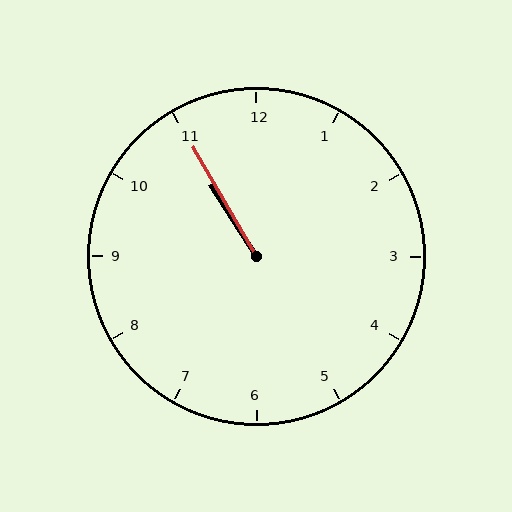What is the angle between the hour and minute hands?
Approximately 2 degrees.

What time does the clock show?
10:55.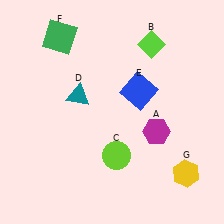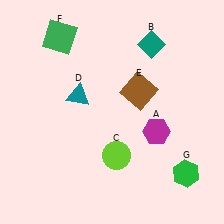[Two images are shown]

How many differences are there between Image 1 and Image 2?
There are 3 differences between the two images.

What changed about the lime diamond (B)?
In Image 1, B is lime. In Image 2, it changed to teal.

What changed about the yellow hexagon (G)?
In Image 1, G is yellow. In Image 2, it changed to green.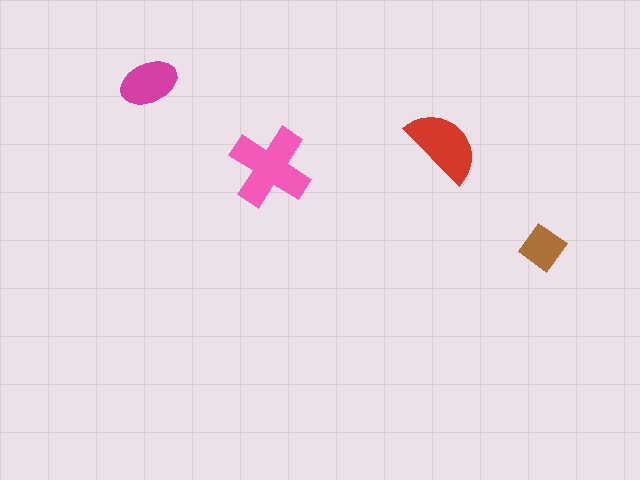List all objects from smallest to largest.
The brown diamond, the magenta ellipse, the red semicircle, the pink cross.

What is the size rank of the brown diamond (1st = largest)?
4th.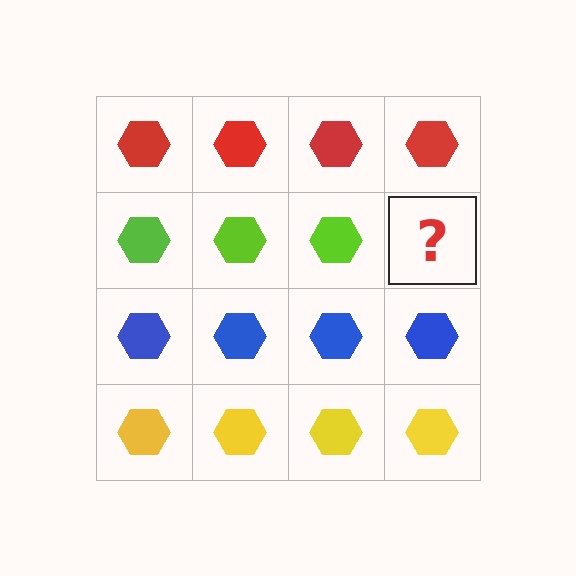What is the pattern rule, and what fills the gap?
The rule is that each row has a consistent color. The gap should be filled with a lime hexagon.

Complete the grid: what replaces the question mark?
The question mark should be replaced with a lime hexagon.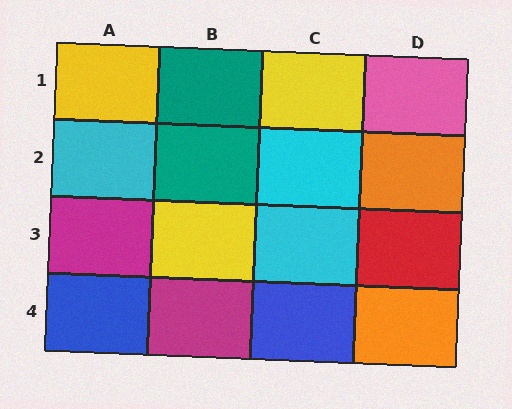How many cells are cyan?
3 cells are cyan.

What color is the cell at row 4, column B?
Magenta.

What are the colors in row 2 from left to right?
Cyan, teal, cyan, orange.